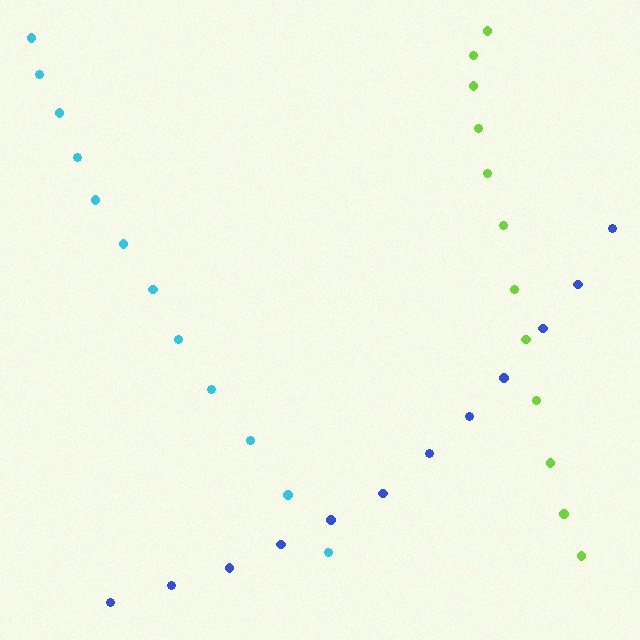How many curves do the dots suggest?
There are 3 distinct paths.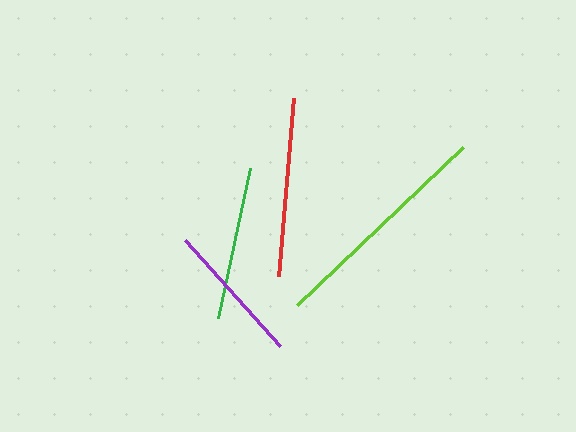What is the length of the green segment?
The green segment is approximately 154 pixels long.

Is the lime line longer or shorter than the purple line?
The lime line is longer than the purple line.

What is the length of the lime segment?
The lime segment is approximately 229 pixels long.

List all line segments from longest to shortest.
From longest to shortest: lime, red, green, purple.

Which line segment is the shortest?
The purple line is the shortest at approximately 142 pixels.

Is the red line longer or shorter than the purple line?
The red line is longer than the purple line.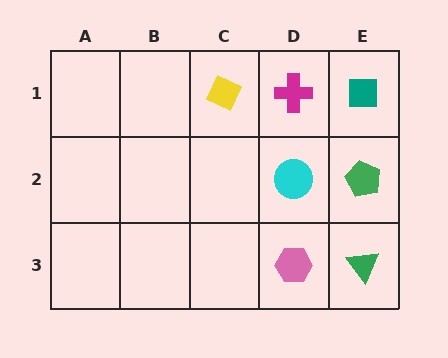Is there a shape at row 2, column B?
No, that cell is empty.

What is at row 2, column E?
A green pentagon.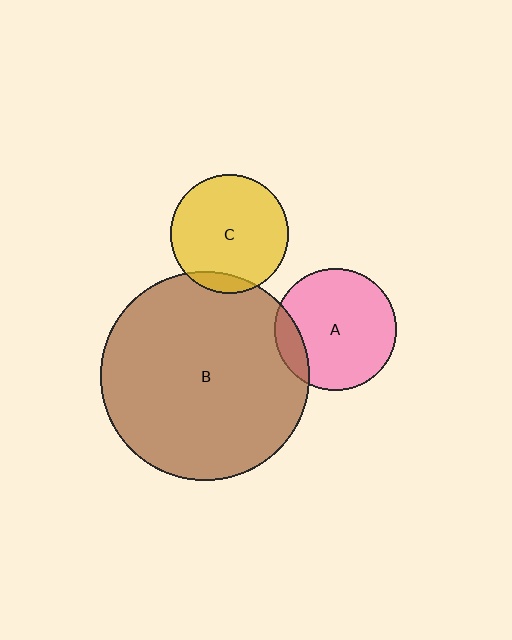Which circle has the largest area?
Circle B (brown).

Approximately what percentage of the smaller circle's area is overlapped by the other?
Approximately 15%.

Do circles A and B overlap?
Yes.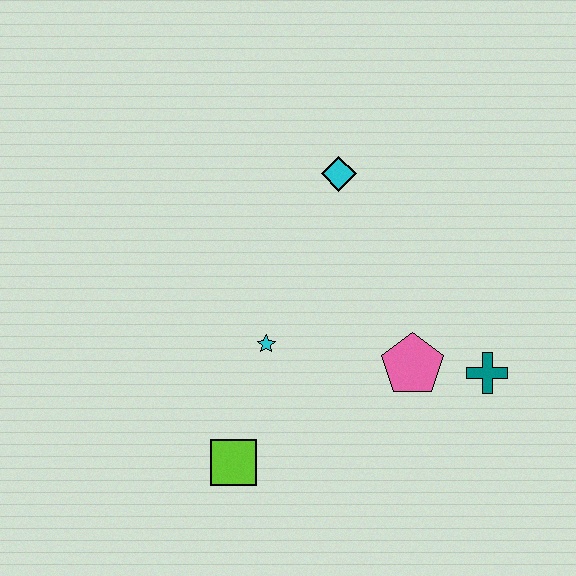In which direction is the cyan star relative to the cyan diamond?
The cyan star is below the cyan diamond.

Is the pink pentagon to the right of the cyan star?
Yes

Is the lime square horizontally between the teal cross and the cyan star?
No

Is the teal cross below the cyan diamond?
Yes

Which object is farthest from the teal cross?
The lime square is farthest from the teal cross.